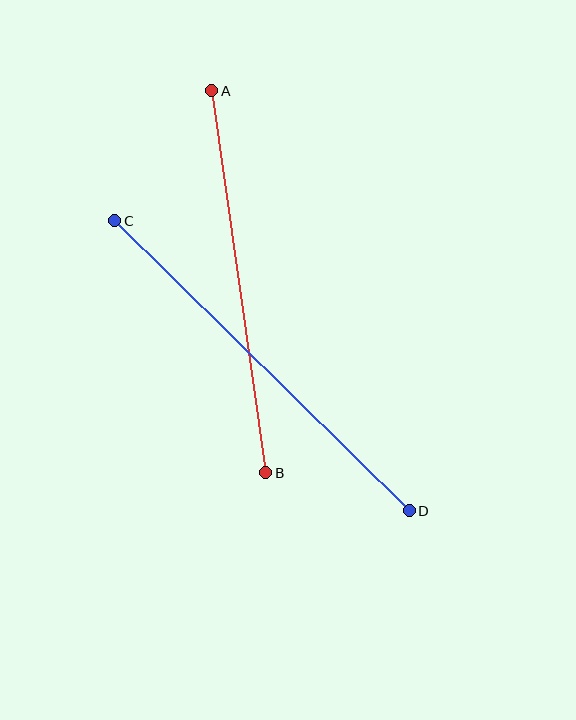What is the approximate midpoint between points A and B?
The midpoint is at approximately (239, 282) pixels.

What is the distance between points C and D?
The distance is approximately 413 pixels.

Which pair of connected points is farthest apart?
Points C and D are farthest apart.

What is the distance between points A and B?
The distance is approximately 386 pixels.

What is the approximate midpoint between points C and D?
The midpoint is at approximately (262, 366) pixels.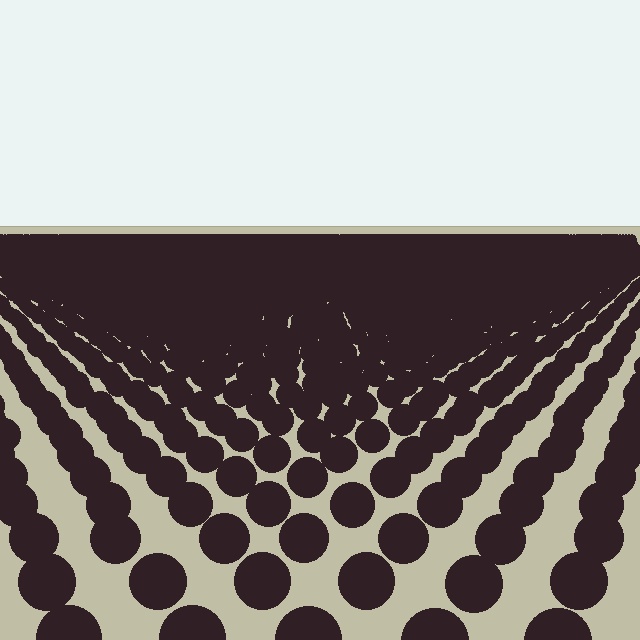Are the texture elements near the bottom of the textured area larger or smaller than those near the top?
Larger. Near the bottom, elements are closer to the viewer and appear at a bigger on-screen size.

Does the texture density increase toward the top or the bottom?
Density increases toward the top.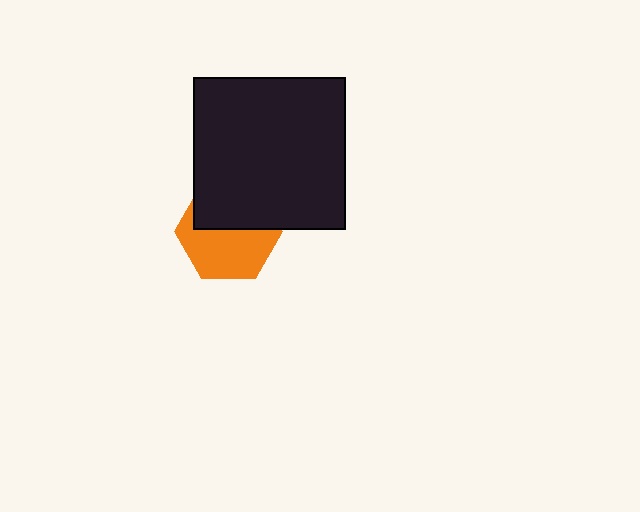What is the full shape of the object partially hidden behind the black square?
The partially hidden object is an orange hexagon.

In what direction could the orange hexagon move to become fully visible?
The orange hexagon could move down. That would shift it out from behind the black square entirely.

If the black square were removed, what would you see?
You would see the complete orange hexagon.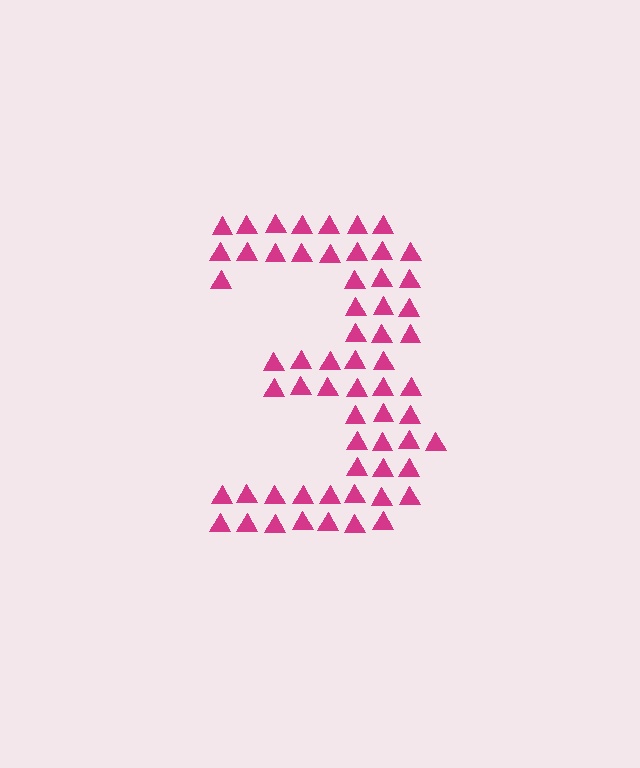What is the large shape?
The large shape is the digit 3.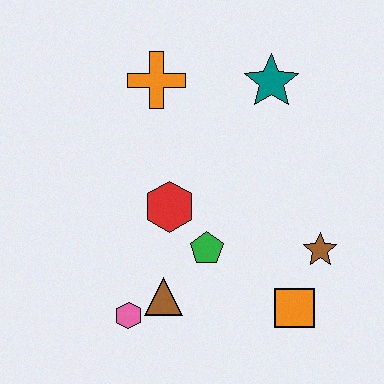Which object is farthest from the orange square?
The orange cross is farthest from the orange square.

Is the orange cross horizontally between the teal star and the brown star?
No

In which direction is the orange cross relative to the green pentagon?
The orange cross is above the green pentagon.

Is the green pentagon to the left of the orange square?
Yes